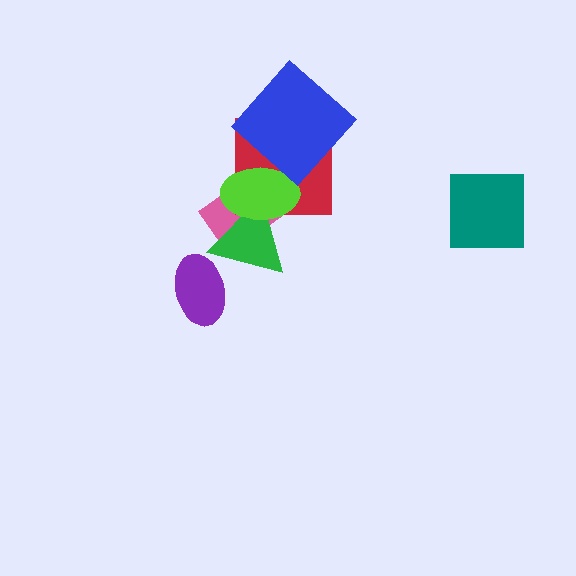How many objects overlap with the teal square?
0 objects overlap with the teal square.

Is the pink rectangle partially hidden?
Yes, it is partially covered by another shape.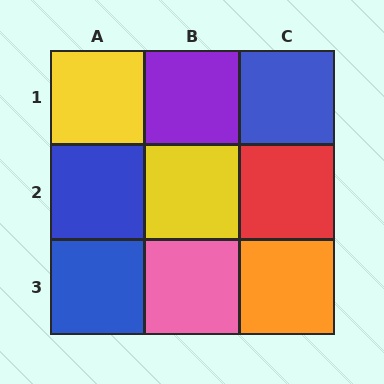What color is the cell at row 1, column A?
Yellow.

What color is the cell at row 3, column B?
Pink.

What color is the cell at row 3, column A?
Blue.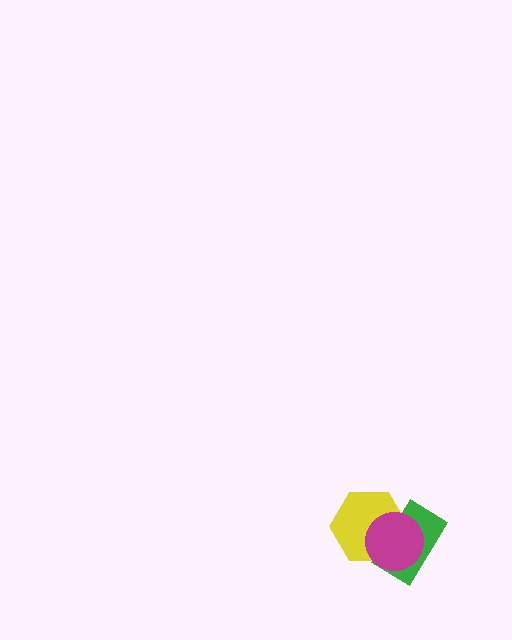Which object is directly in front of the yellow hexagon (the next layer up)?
The green rectangle is directly in front of the yellow hexagon.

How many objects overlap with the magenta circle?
2 objects overlap with the magenta circle.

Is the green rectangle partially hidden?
Yes, it is partially covered by another shape.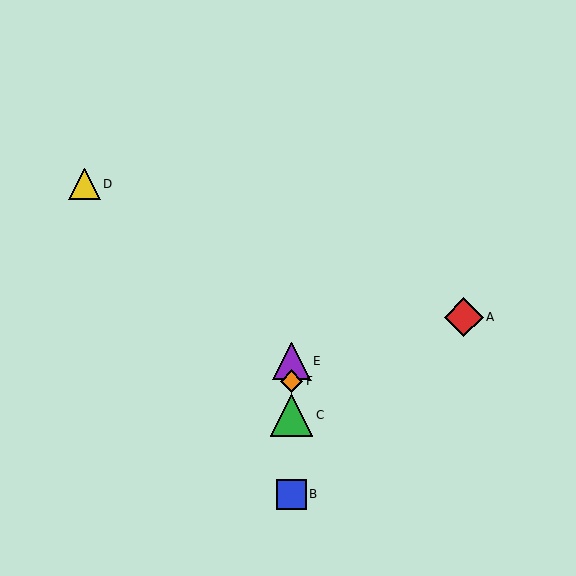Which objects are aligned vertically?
Objects B, C, E, F are aligned vertically.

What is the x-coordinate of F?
Object F is at x≈292.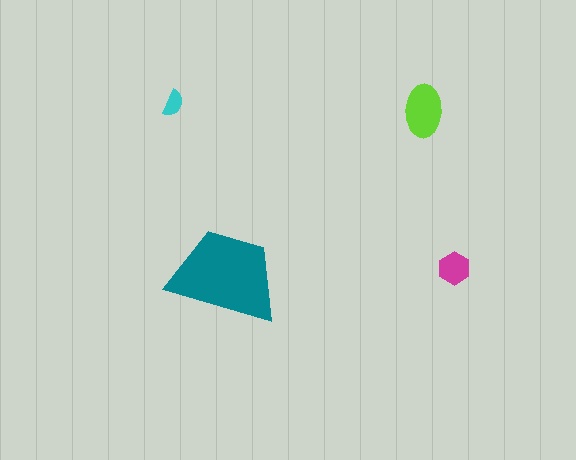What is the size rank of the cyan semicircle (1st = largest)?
4th.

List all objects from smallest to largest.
The cyan semicircle, the magenta hexagon, the lime ellipse, the teal trapezoid.